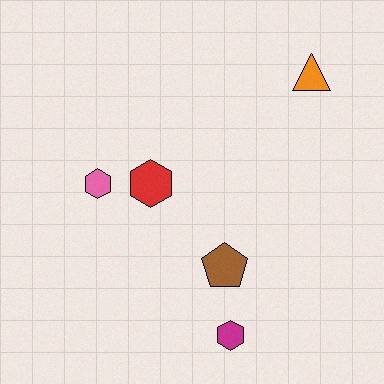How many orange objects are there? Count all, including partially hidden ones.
There is 1 orange object.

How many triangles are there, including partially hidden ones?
There is 1 triangle.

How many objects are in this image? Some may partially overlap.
There are 5 objects.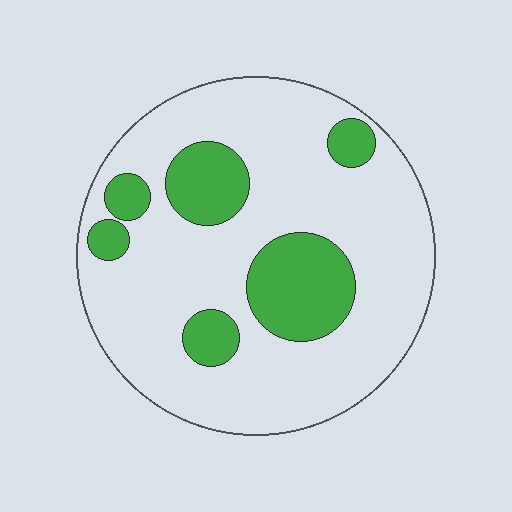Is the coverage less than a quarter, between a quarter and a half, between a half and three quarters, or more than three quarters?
Less than a quarter.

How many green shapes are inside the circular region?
6.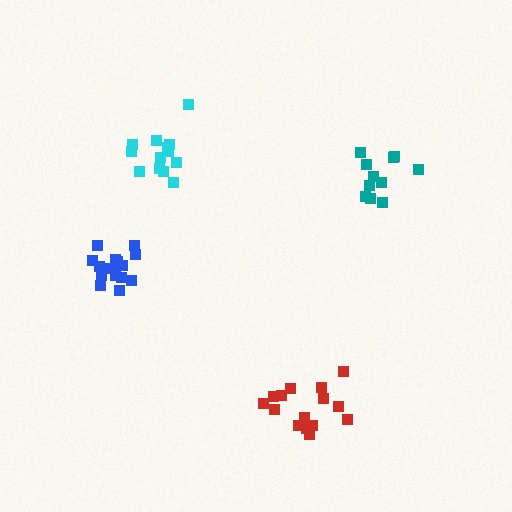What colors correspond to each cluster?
The clusters are colored: blue, teal, cyan, red.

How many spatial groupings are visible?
There are 4 spatial groupings.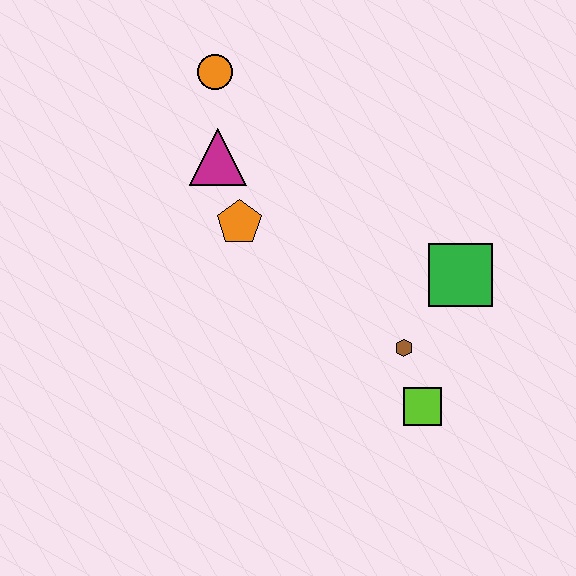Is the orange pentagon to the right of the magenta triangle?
Yes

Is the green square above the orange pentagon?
No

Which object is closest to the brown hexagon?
The lime square is closest to the brown hexagon.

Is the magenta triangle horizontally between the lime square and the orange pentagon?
No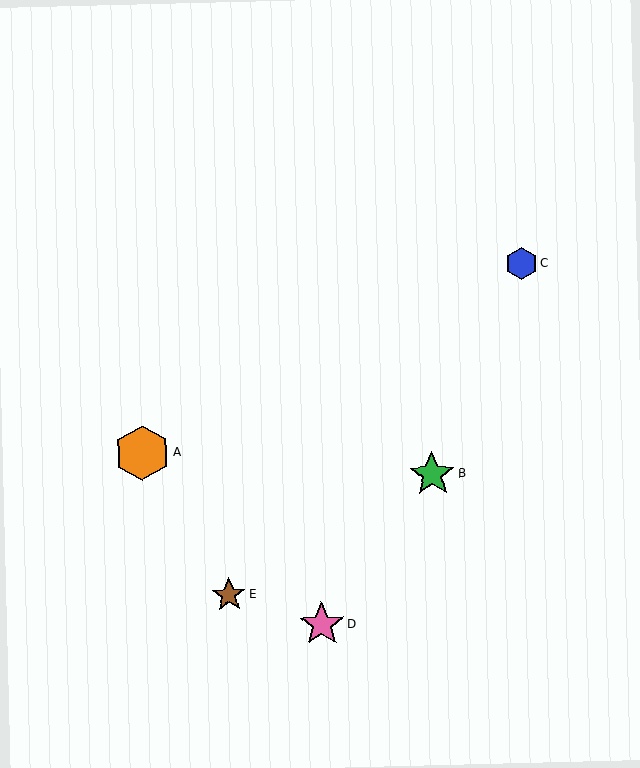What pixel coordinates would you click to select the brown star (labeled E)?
Click at (229, 595) to select the brown star E.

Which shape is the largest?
The orange hexagon (labeled A) is the largest.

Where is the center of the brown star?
The center of the brown star is at (229, 595).